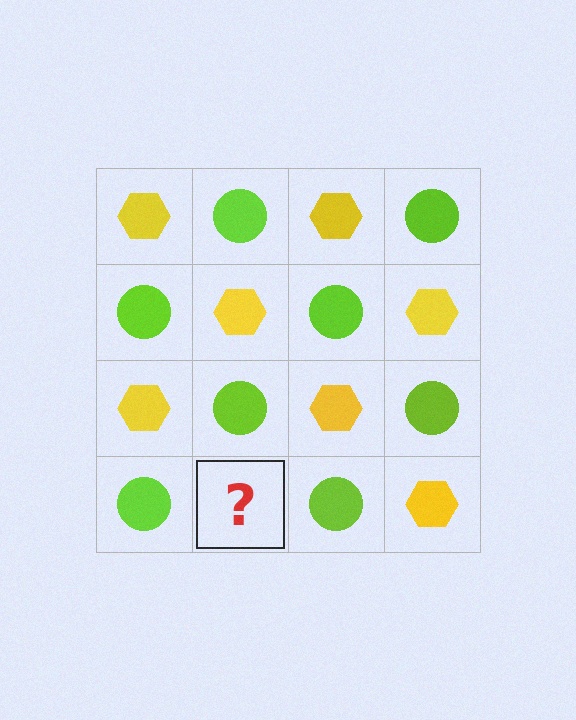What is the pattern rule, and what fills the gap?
The rule is that it alternates yellow hexagon and lime circle in a checkerboard pattern. The gap should be filled with a yellow hexagon.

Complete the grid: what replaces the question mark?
The question mark should be replaced with a yellow hexagon.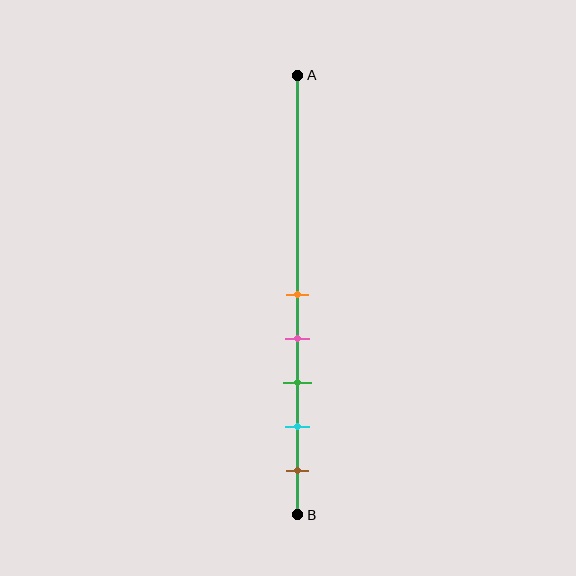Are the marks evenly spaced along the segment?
Yes, the marks are approximately evenly spaced.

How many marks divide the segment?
There are 5 marks dividing the segment.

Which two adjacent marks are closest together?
The orange and pink marks are the closest adjacent pair.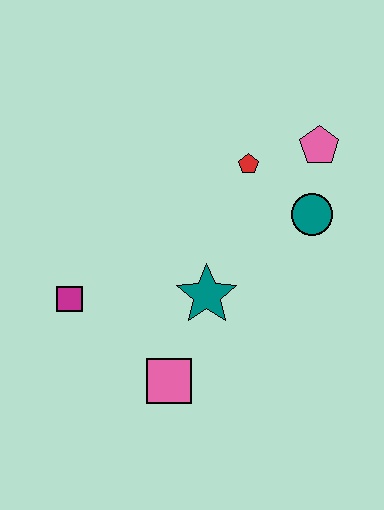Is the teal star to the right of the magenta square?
Yes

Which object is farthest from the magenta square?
The pink pentagon is farthest from the magenta square.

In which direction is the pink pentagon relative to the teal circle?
The pink pentagon is above the teal circle.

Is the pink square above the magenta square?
No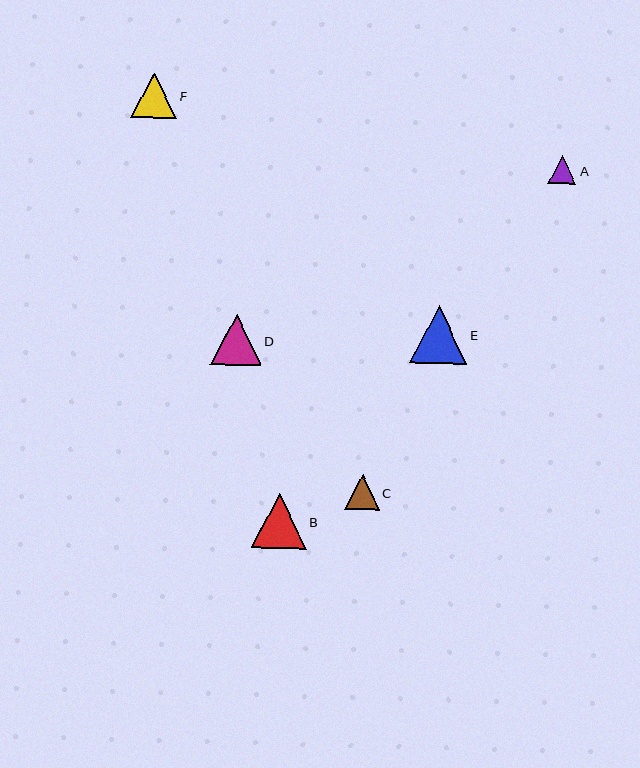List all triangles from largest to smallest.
From largest to smallest: E, B, D, F, C, A.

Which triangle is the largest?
Triangle E is the largest with a size of approximately 58 pixels.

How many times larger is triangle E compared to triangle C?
Triangle E is approximately 1.7 times the size of triangle C.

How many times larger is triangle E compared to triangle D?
Triangle E is approximately 1.1 times the size of triangle D.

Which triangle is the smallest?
Triangle A is the smallest with a size of approximately 29 pixels.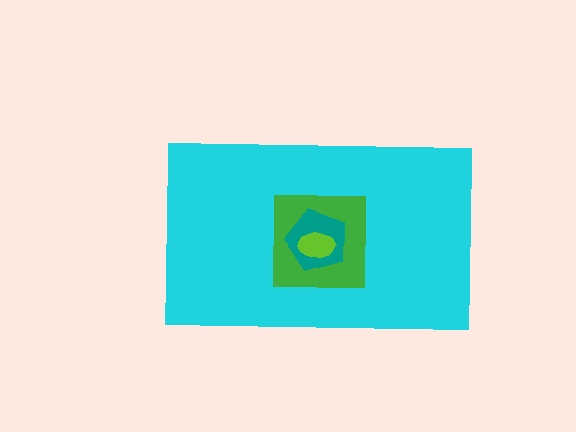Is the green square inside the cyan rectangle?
Yes.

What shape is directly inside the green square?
The teal pentagon.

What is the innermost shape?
The lime ellipse.